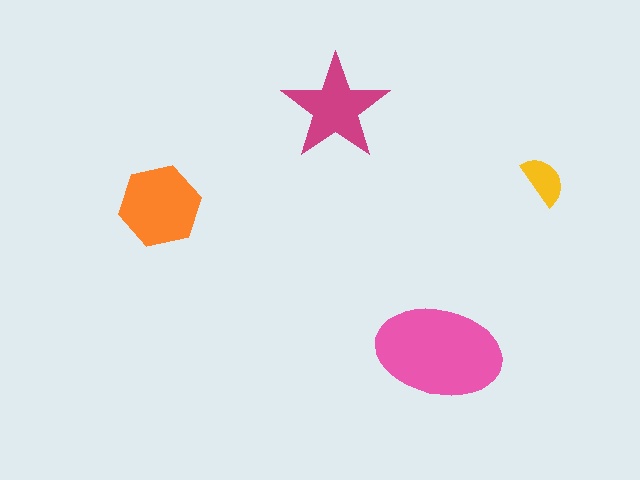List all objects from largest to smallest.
The pink ellipse, the orange hexagon, the magenta star, the yellow semicircle.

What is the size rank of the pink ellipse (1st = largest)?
1st.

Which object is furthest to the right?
The yellow semicircle is rightmost.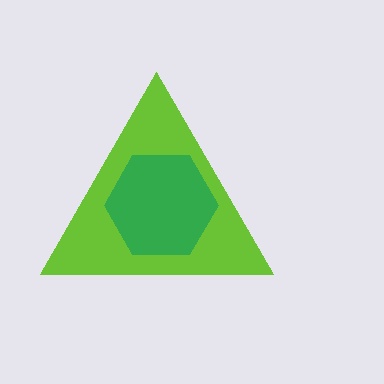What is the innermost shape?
The green hexagon.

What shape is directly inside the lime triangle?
The green hexagon.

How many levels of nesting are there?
2.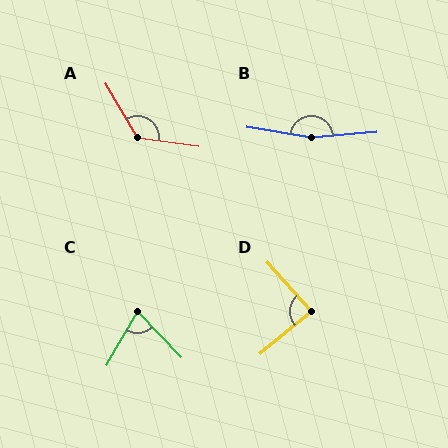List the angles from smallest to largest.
C (74°), D (87°), A (128°), B (166°).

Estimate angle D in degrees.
Approximately 87 degrees.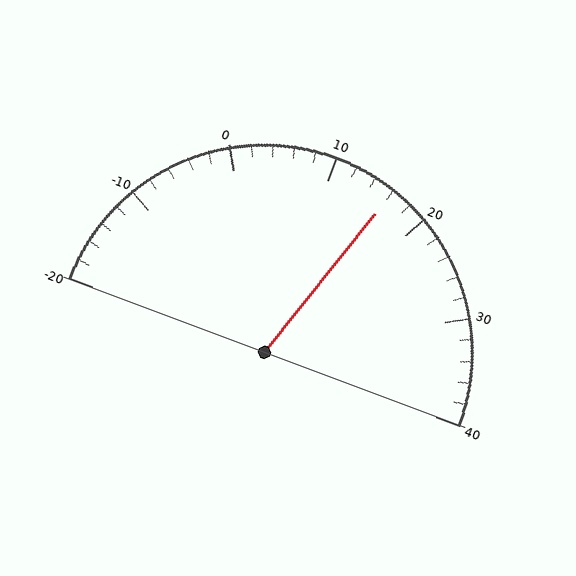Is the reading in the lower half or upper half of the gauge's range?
The reading is in the upper half of the range (-20 to 40).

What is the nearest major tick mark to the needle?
The nearest major tick mark is 20.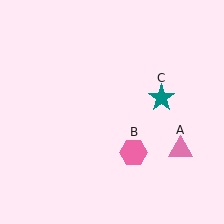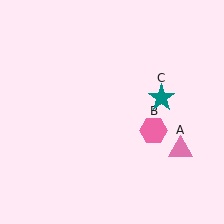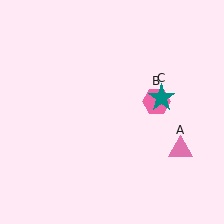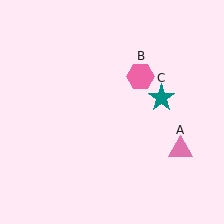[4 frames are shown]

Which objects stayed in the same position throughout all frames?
Pink triangle (object A) and teal star (object C) remained stationary.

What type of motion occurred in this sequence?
The pink hexagon (object B) rotated counterclockwise around the center of the scene.